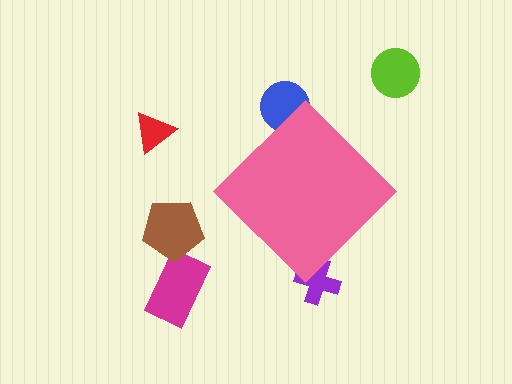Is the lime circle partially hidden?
No, the lime circle is fully visible.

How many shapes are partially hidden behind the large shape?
2 shapes are partially hidden.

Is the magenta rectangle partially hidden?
No, the magenta rectangle is fully visible.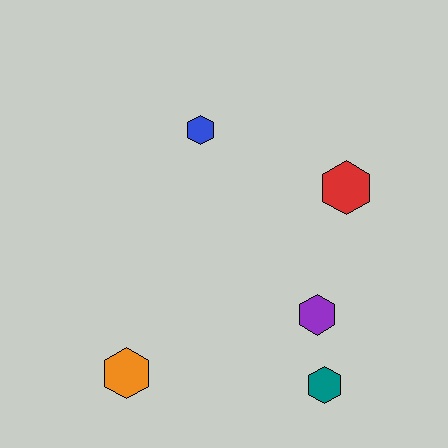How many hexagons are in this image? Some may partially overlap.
There are 5 hexagons.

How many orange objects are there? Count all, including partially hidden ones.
There is 1 orange object.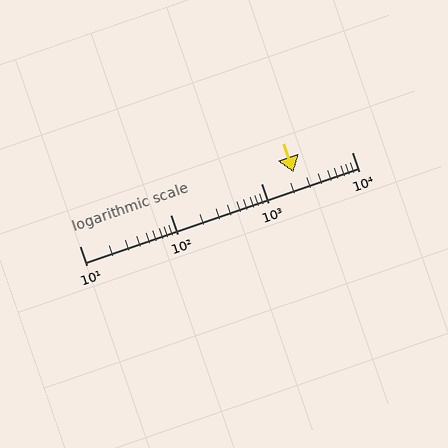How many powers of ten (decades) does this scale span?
The scale spans 3 decades, from 10 to 10000.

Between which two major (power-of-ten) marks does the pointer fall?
The pointer is between 1000 and 10000.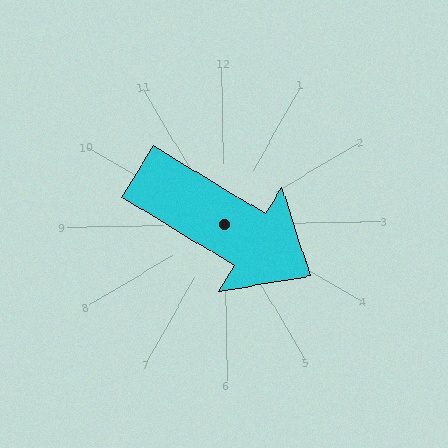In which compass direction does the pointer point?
Southeast.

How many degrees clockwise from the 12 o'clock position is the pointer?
Approximately 122 degrees.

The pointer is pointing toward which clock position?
Roughly 4 o'clock.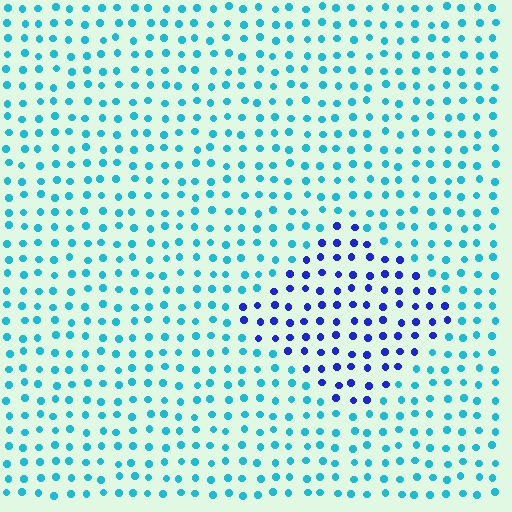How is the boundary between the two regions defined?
The boundary is defined purely by a slight shift in hue (about 50 degrees). Spacing, size, and orientation are identical on both sides.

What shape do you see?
I see a diamond.